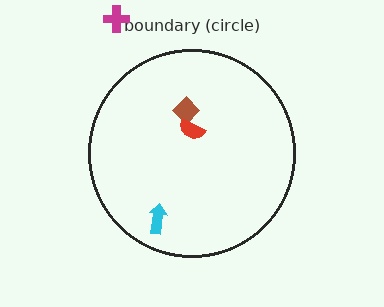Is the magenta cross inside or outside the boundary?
Outside.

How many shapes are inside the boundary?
3 inside, 1 outside.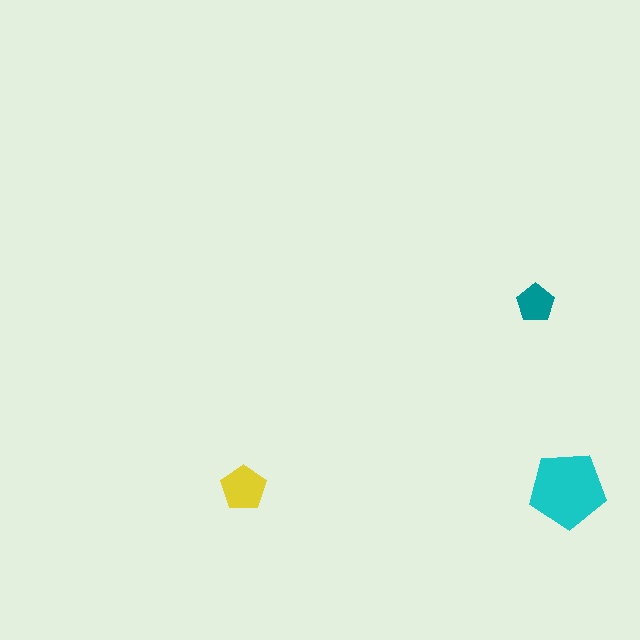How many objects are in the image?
There are 3 objects in the image.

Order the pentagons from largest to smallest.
the cyan one, the yellow one, the teal one.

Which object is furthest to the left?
The yellow pentagon is leftmost.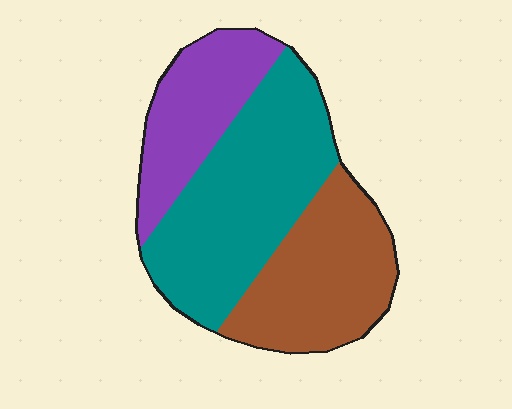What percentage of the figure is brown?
Brown takes up between a quarter and a half of the figure.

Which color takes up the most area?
Teal, at roughly 45%.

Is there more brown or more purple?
Brown.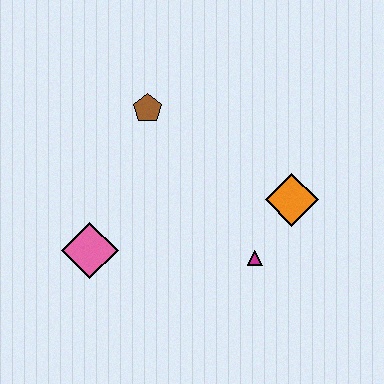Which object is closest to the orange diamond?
The magenta triangle is closest to the orange diamond.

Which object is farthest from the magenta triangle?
The brown pentagon is farthest from the magenta triangle.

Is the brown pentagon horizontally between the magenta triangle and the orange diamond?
No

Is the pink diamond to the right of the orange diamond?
No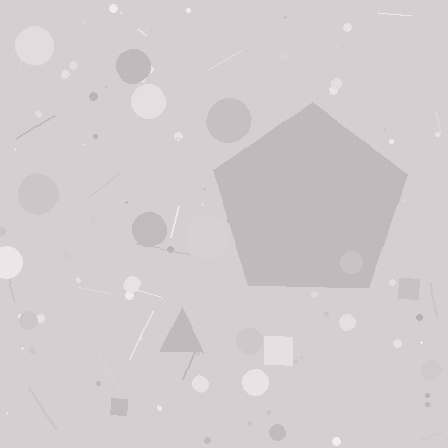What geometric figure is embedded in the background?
A pentagon is embedded in the background.